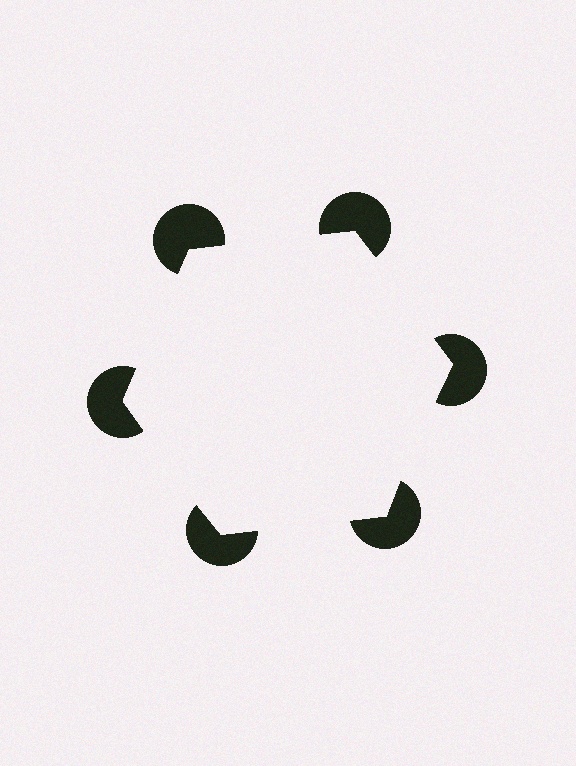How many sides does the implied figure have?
6 sides.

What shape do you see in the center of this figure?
An illusory hexagon — its edges are inferred from the aligned wedge cuts in the pac-man discs, not physically drawn.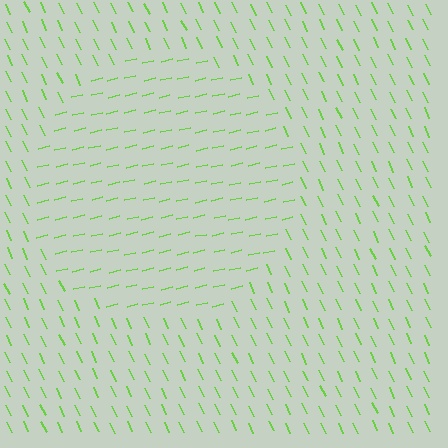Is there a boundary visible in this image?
Yes, there is a texture boundary formed by a change in line orientation.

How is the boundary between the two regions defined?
The boundary is defined purely by a change in line orientation (approximately 78 degrees difference). All lines are the same color and thickness.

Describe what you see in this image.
The image is filled with small lime line segments. A circle region in the image has lines oriented differently from the surrounding lines, creating a visible texture boundary.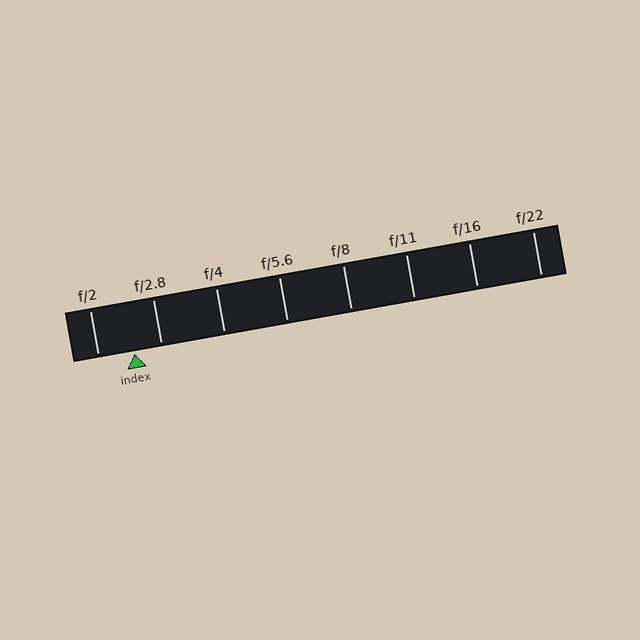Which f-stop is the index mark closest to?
The index mark is closest to f/2.8.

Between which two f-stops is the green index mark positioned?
The index mark is between f/2 and f/2.8.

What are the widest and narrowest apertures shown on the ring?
The widest aperture shown is f/2 and the narrowest is f/22.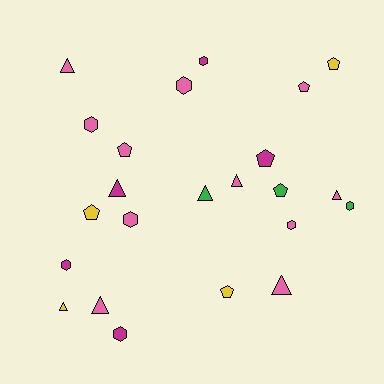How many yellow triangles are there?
There is 1 yellow triangle.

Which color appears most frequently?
Pink, with 11 objects.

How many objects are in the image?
There are 23 objects.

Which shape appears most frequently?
Triangle, with 8 objects.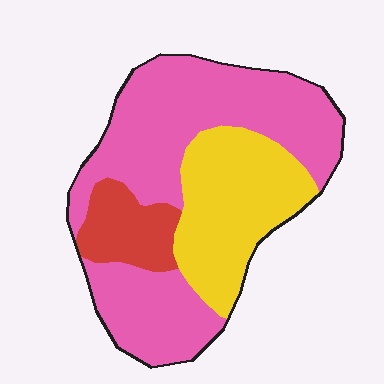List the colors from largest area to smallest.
From largest to smallest: pink, yellow, red.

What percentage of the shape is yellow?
Yellow takes up about one third (1/3) of the shape.